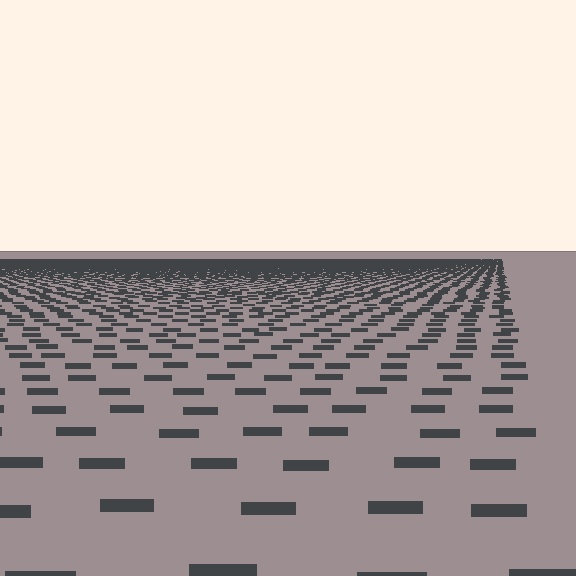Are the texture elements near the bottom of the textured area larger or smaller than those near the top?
Larger. Near the bottom, elements are closer to the viewer and appear at a bigger on-screen size.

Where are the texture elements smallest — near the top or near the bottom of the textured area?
Near the top.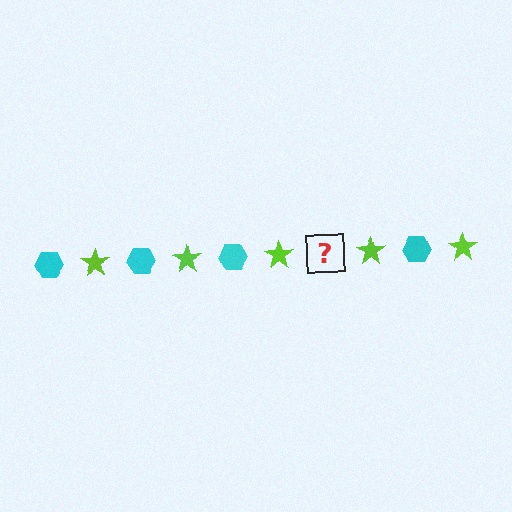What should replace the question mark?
The question mark should be replaced with a cyan hexagon.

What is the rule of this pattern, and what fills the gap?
The rule is that the pattern alternates between cyan hexagon and lime star. The gap should be filled with a cyan hexagon.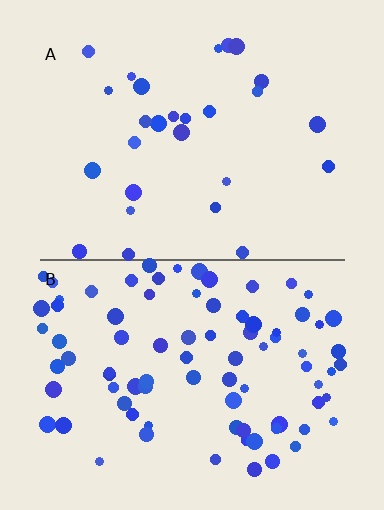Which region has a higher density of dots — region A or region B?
B (the bottom).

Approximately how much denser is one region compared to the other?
Approximately 3.1× — region B over region A.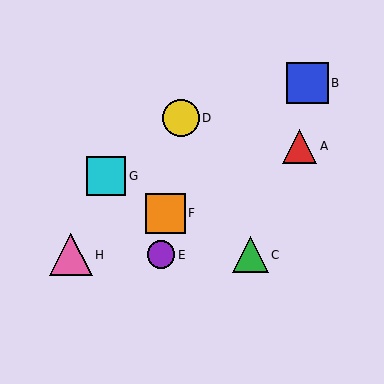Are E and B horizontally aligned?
No, E is at y≈255 and B is at y≈83.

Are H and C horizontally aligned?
Yes, both are at y≈255.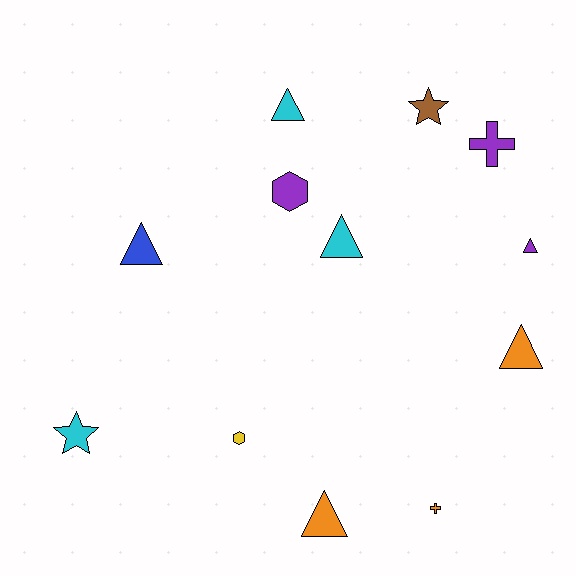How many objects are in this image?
There are 12 objects.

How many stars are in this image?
There are 2 stars.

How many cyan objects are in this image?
There are 3 cyan objects.